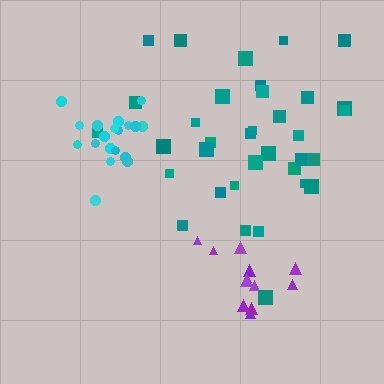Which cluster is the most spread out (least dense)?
Teal.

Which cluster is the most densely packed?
Cyan.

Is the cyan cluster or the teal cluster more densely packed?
Cyan.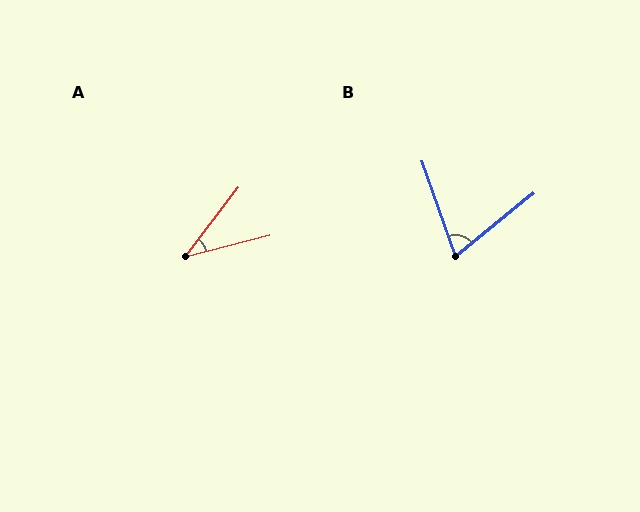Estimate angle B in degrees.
Approximately 70 degrees.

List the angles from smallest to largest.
A (38°), B (70°).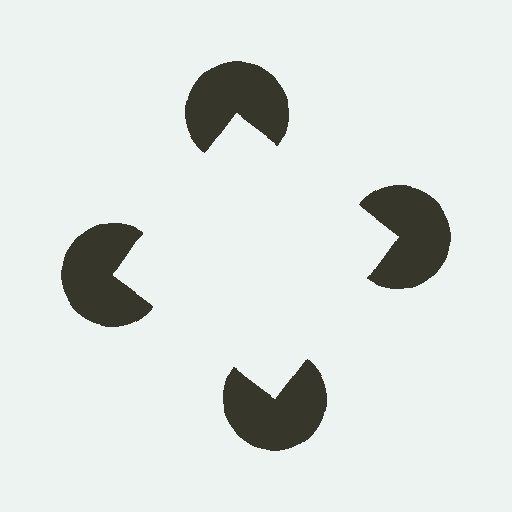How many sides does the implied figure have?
4 sides.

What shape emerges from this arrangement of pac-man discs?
An illusory square — its edges are inferred from the aligned wedge cuts in the pac-man discs, not physically drawn.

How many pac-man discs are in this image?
There are 4 — one at each vertex of the illusory square.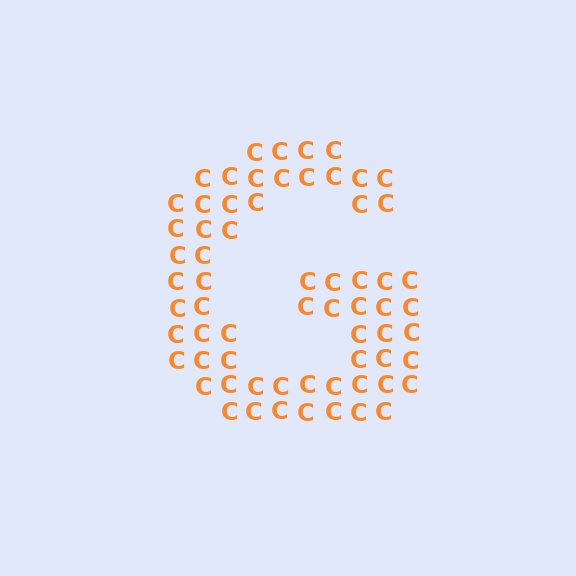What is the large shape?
The large shape is the letter G.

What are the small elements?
The small elements are letter C's.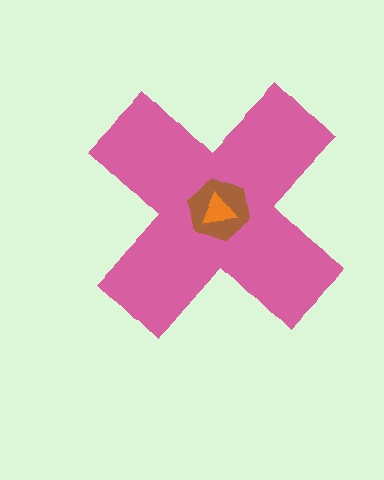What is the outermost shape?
The pink cross.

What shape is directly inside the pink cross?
The brown hexagon.